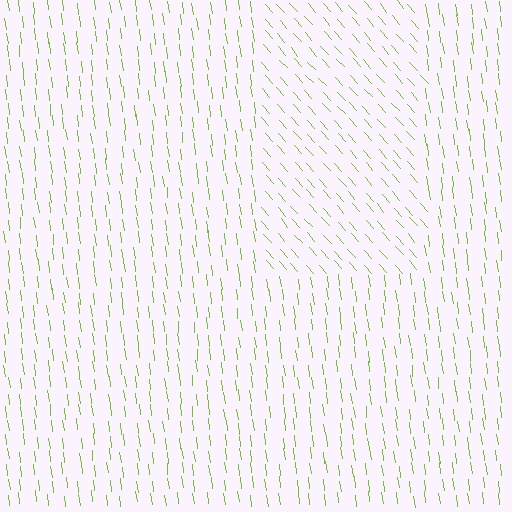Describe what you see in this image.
The image is filled with small lime line segments. A rectangle region in the image has lines oriented differently from the surrounding lines, creating a visible texture boundary.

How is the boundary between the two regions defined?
The boundary is defined purely by a change in line orientation (approximately 35 degrees difference). All lines are the same color and thickness.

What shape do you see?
I see a rectangle.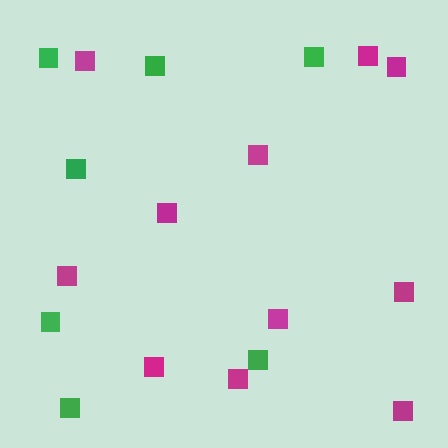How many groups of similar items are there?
There are 2 groups: one group of magenta squares (11) and one group of green squares (7).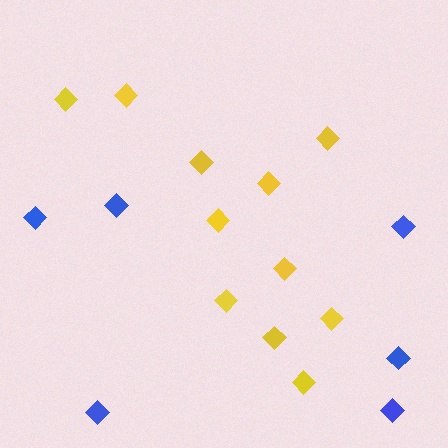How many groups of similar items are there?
There are 2 groups: one group of yellow diamonds (11) and one group of blue diamonds (6).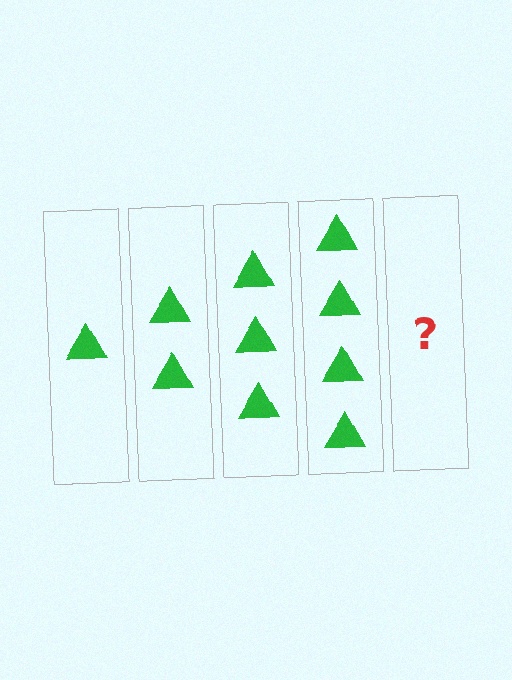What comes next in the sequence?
The next element should be 5 triangles.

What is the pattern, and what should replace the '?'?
The pattern is that each step adds one more triangle. The '?' should be 5 triangles.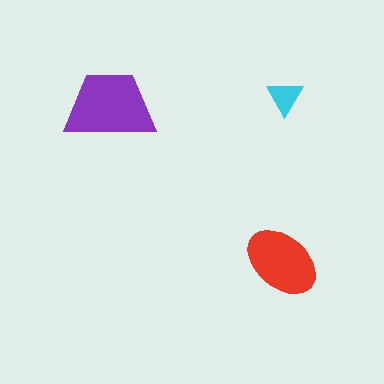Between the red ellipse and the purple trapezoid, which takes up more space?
The purple trapezoid.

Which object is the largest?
The purple trapezoid.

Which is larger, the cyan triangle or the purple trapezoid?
The purple trapezoid.